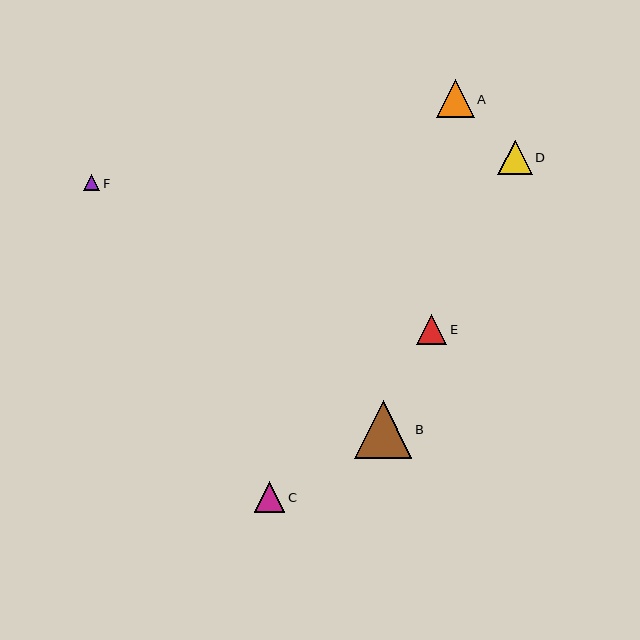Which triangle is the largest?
Triangle B is the largest with a size of approximately 57 pixels.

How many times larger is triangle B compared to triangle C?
Triangle B is approximately 1.9 times the size of triangle C.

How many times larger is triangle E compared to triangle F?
Triangle E is approximately 1.9 times the size of triangle F.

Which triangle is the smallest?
Triangle F is the smallest with a size of approximately 16 pixels.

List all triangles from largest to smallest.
From largest to smallest: B, A, D, E, C, F.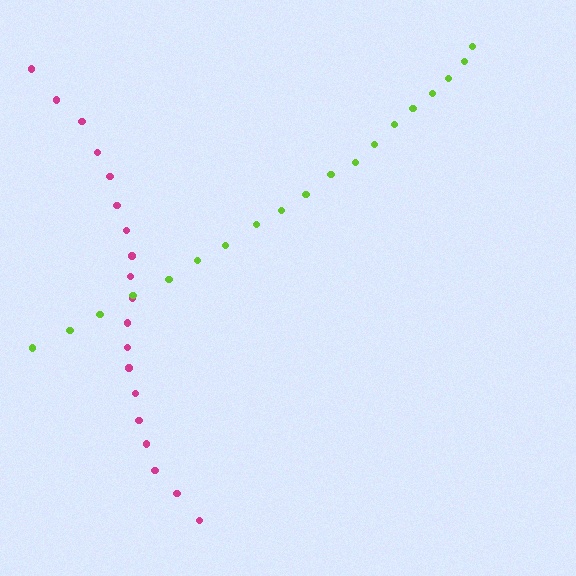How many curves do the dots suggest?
There are 2 distinct paths.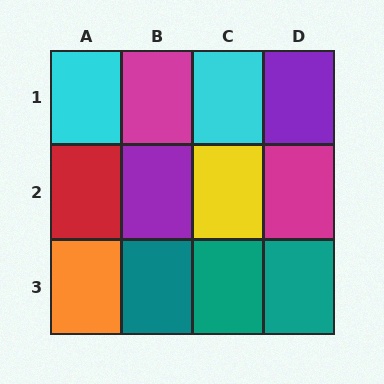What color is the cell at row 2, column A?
Red.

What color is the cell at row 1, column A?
Cyan.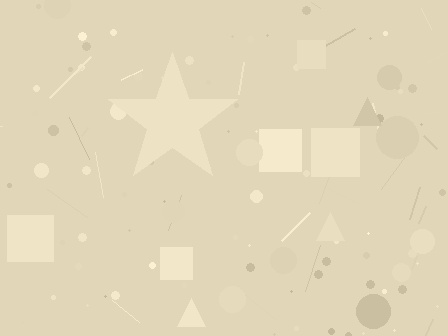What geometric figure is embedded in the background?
A star is embedded in the background.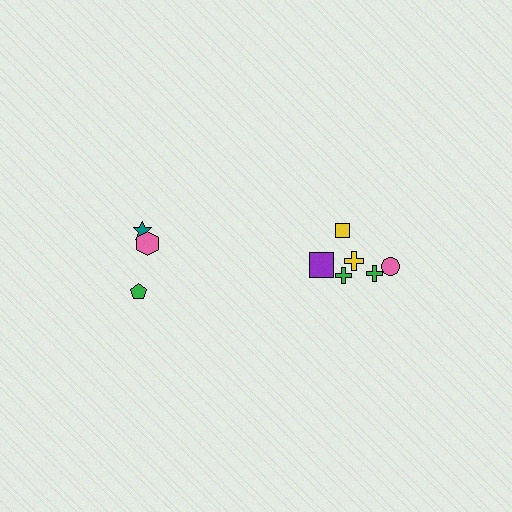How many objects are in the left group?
There are 4 objects.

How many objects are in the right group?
There are 6 objects.